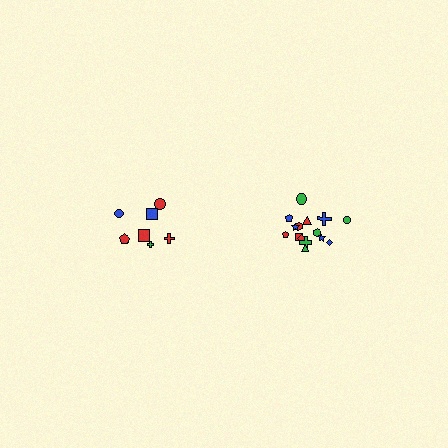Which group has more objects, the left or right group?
The right group.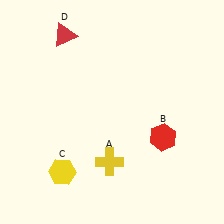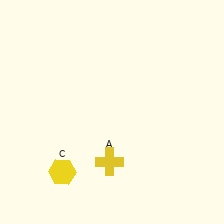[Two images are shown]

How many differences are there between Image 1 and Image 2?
There are 2 differences between the two images.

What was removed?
The red triangle (D), the red hexagon (B) were removed in Image 2.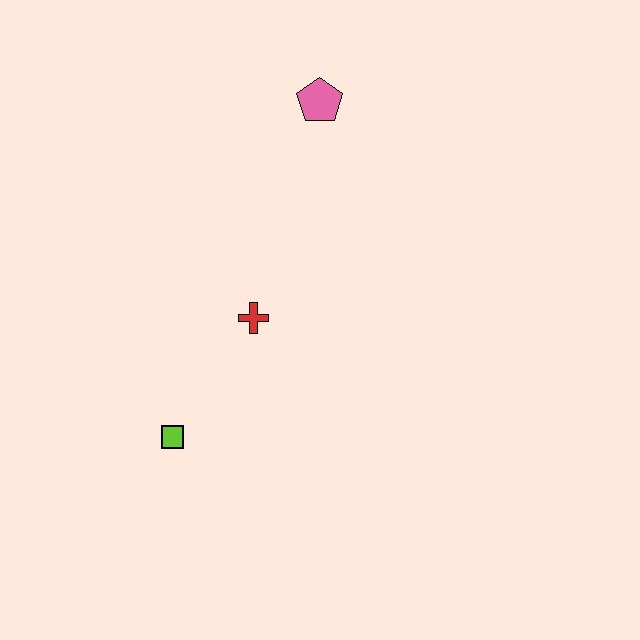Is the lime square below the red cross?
Yes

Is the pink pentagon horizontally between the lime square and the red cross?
No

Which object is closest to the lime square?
The red cross is closest to the lime square.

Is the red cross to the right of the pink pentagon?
No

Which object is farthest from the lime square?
The pink pentagon is farthest from the lime square.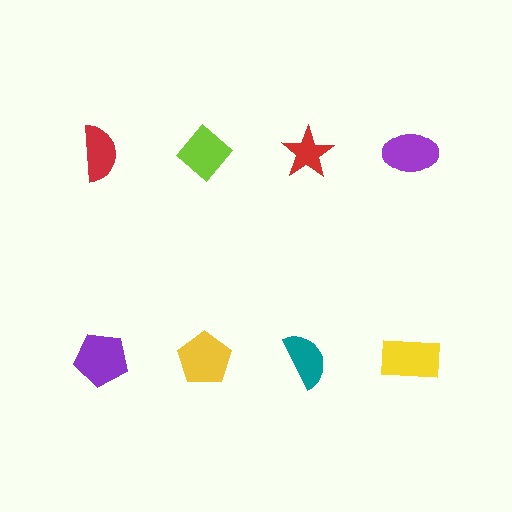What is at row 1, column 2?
A lime diamond.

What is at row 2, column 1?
A purple pentagon.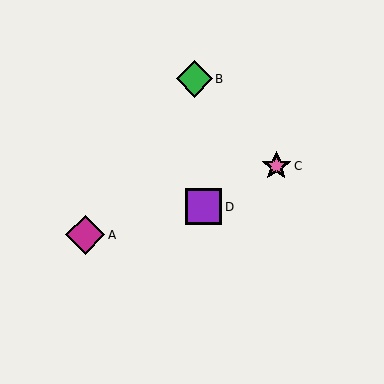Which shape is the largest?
The magenta diamond (labeled A) is the largest.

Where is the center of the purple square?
The center of the purple square is at (204, 207).